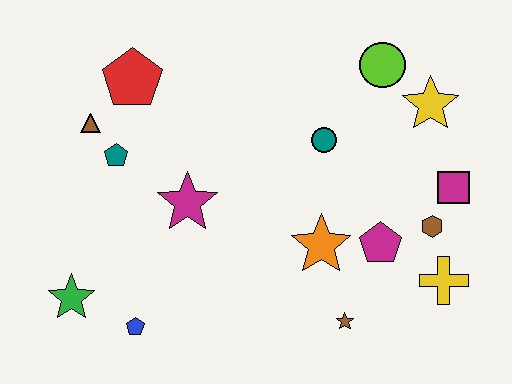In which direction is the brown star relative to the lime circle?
The brown star is below the lime circle.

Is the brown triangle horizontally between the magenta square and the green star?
Yes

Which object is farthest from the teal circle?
The green star is farthest from the teal circle.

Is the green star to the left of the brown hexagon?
Yes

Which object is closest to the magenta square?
The brown hexagon is closest to the magenta square.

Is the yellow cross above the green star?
Yes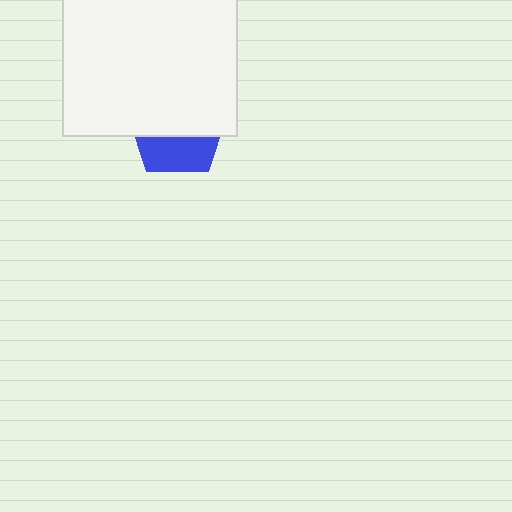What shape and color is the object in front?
The object in front is a white square.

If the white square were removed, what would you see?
You would see the complete blue pentagon.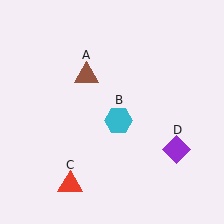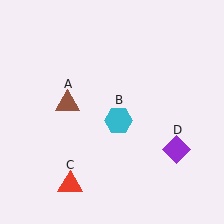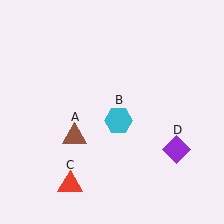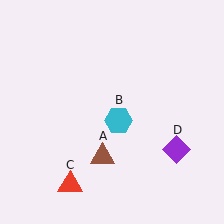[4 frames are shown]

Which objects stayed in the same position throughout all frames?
Cyan hexagon (object B) and red triangle (object C) and purple diamond (object D) remained stationary.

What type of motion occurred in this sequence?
The brown triangle (object A) rotated counterclockwise around the center of the scene.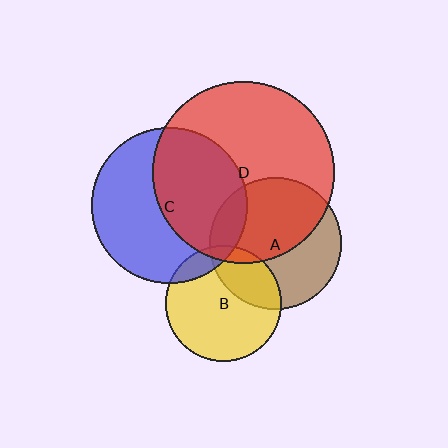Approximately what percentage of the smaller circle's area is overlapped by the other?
Approximately 50%.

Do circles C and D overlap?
Yes.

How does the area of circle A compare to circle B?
Approximately 1.3 times.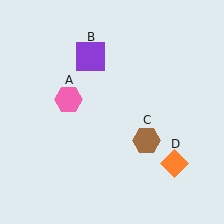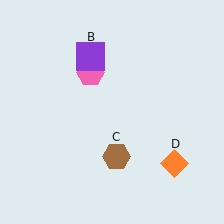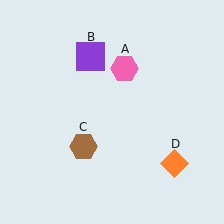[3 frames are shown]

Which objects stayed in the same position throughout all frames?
Purple square (object B) and orange diamond (object D) remained stationary.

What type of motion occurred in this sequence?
The pink hexagon (object A), brown hexagon (object C) rotated clockwise around the center of the scene.